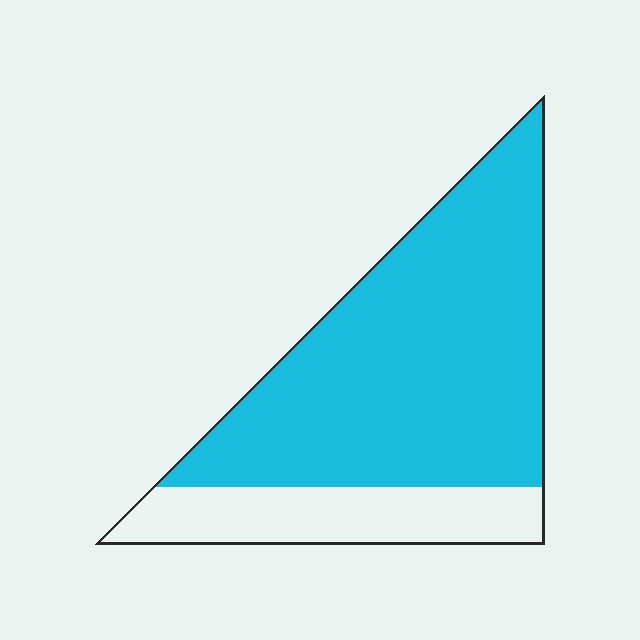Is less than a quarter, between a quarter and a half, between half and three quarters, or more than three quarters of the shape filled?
More than three quarters.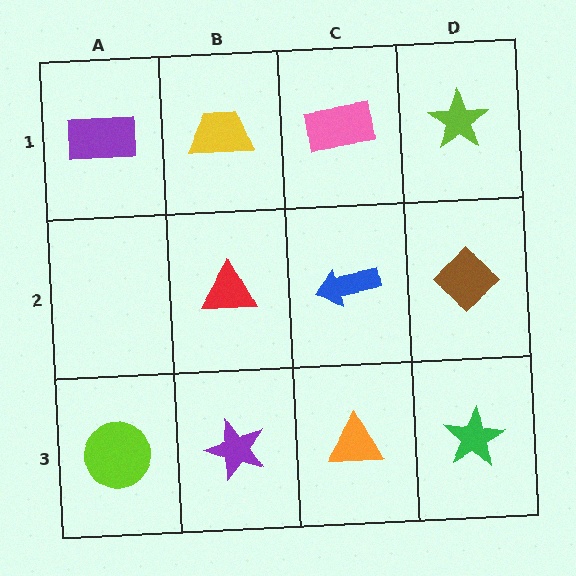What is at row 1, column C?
A pink rectangle.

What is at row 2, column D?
A brown diamond.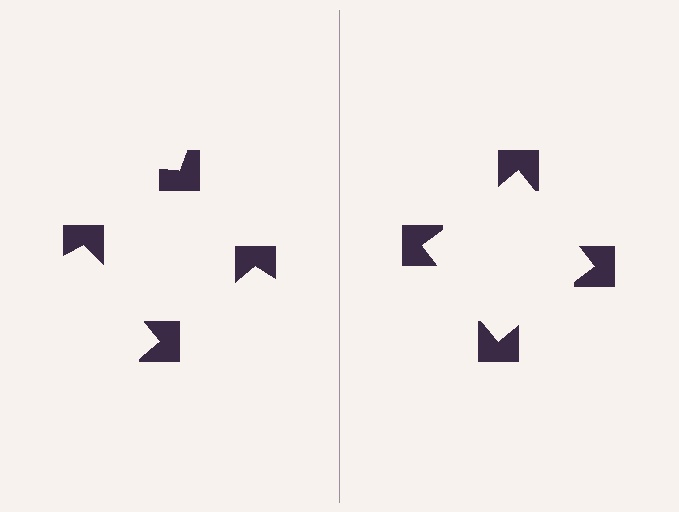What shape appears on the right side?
An illusory square.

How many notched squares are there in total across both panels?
8 — 4 on each side.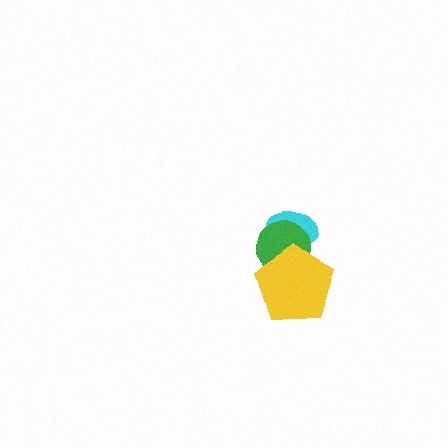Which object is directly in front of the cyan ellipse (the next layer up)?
The green circle is directly in front of the cyan ellipse.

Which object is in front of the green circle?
The yellow pentagon is in front of the green circle.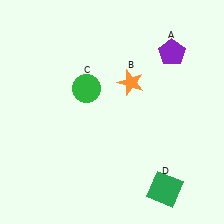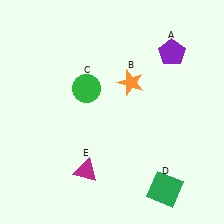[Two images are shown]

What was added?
A magenta triangle (E) was added in Image 2.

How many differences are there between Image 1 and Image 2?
There is 1 difference between the two images.